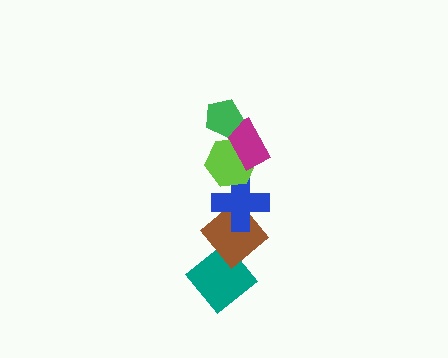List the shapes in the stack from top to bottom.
From top to bottom: the green pentagon, the magenta rectangle, the lime hexagon, the blue cross, the brown diamond, the teal diamond.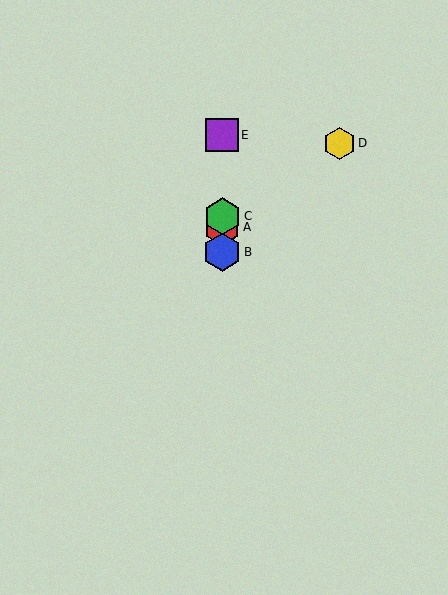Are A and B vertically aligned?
Yes, both are at x≈222.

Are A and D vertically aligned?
No, A is at x≈222 and D is at x≈339.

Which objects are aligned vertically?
Objects A, B, C, E are aligned vertically.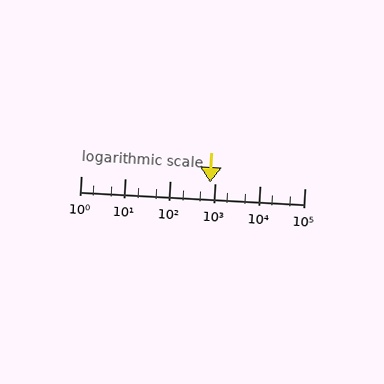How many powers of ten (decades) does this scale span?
The scale spans 5 decades, from 1 to 100000.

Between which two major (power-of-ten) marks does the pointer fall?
The pointer is between 100 and 1000.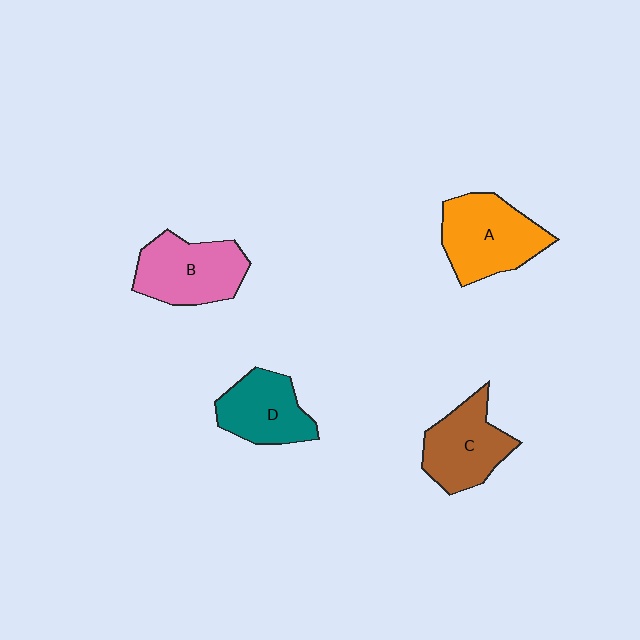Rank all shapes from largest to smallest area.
From largest to smallest: A (orange), B (pink), C (brown), D (teal).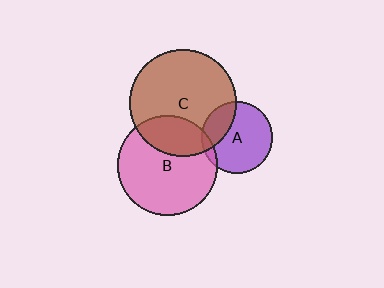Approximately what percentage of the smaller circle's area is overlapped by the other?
Approximately 25%.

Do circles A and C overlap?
Yes.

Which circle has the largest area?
Circle C (brown).